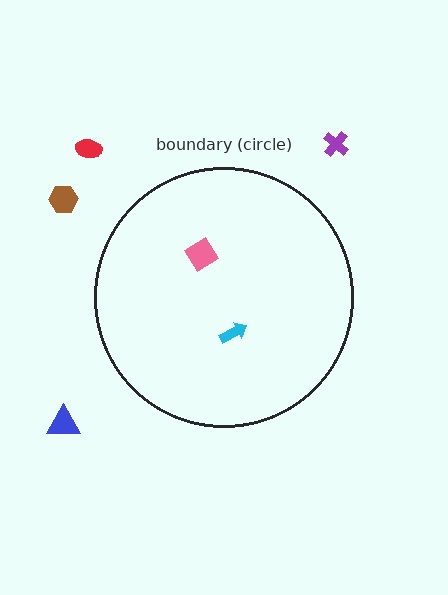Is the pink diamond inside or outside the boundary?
Inside.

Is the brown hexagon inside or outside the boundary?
Outside.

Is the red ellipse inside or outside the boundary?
Outside.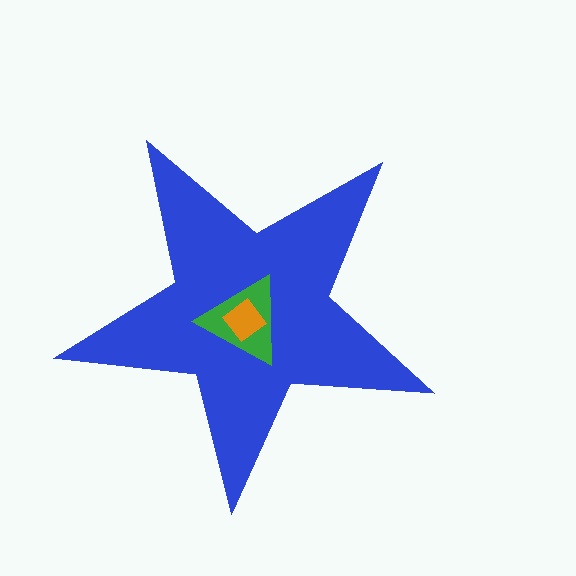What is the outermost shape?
The blue star.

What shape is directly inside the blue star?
The green triangle.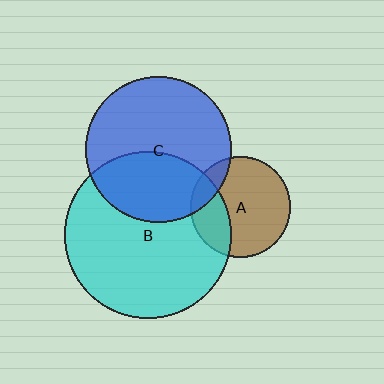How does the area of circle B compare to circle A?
Approximately 2.8 times.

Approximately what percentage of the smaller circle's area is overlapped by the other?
Approximately 30%.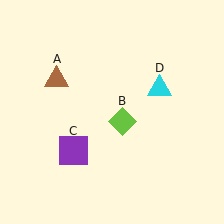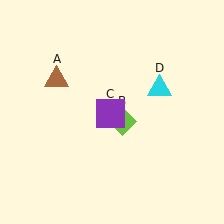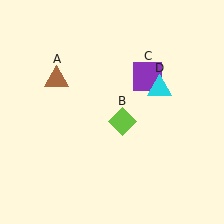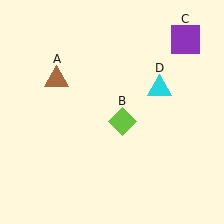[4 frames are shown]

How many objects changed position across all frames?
1 object changed position: purple square (object C).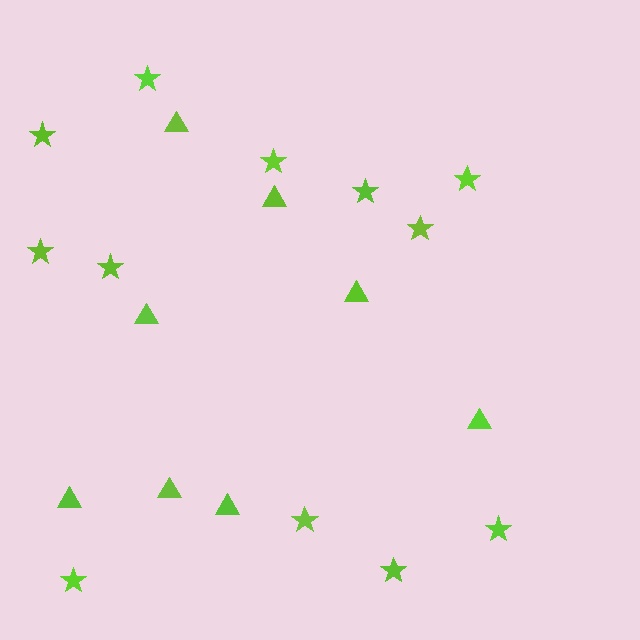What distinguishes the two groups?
There are 2 groups: one group of triangles (8) and one group of stars (12).